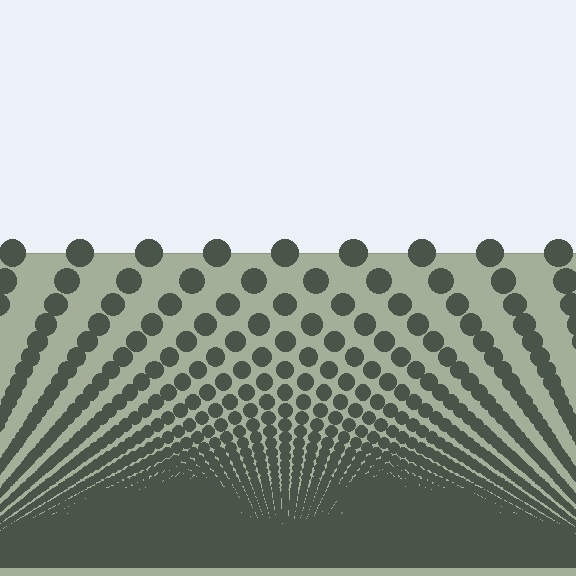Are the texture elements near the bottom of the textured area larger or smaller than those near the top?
Smaller. The gradient is inverted — elements near the bottom are smaller and denser.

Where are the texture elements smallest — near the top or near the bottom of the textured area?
Near the bottom.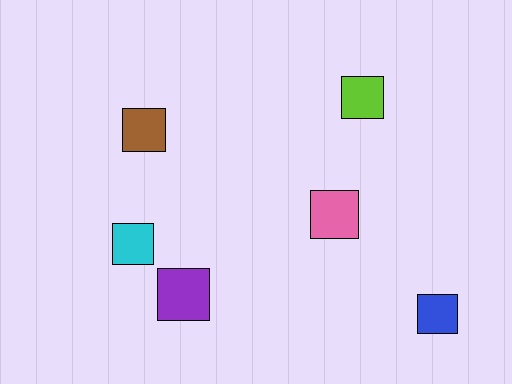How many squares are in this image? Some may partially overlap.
There are 6 squares.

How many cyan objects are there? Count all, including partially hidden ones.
There is 1 cyan object.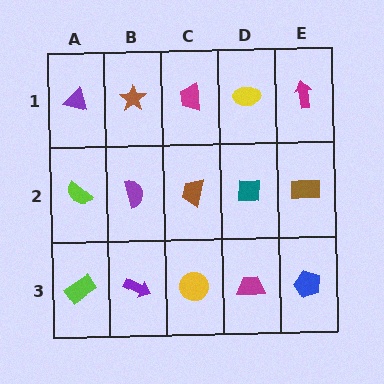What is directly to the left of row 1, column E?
A yellow ellipse.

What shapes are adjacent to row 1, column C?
A brown trapezoid (row 2, column C), a brown star (row 1, column B), a yellow ellipse (row 1, column D).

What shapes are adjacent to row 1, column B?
A purple semicircle (row 2, column B), a purple triangle (row 1, column A), a magenta trapezoid (row 1, column C).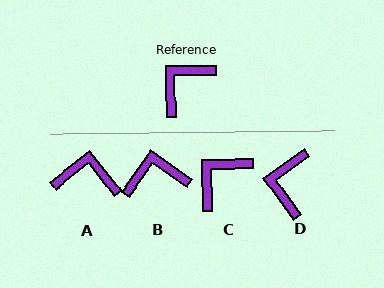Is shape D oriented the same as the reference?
No, it is off by about 36 degrees.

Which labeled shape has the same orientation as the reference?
C.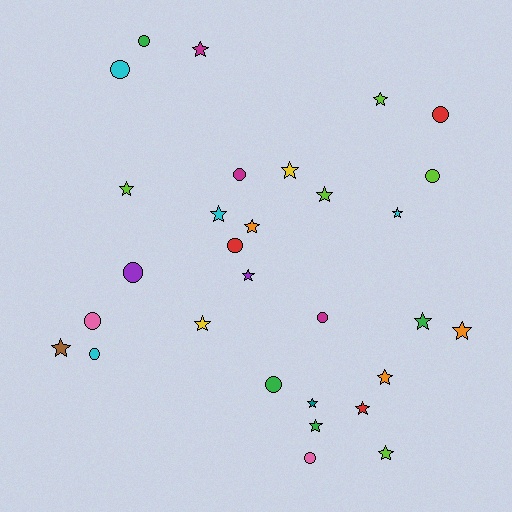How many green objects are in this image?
There are 4 green objects.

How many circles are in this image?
There are 12 circles.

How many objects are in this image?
There are 30 objects.